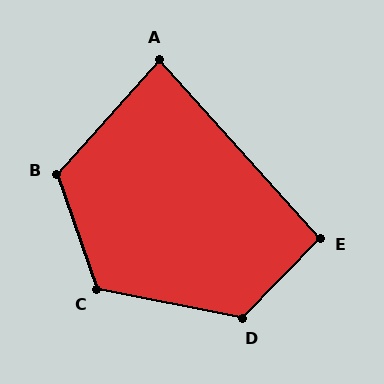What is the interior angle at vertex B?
Approximately 119 degrees (obtuse).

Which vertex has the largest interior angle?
D, at approximately 123 degrees.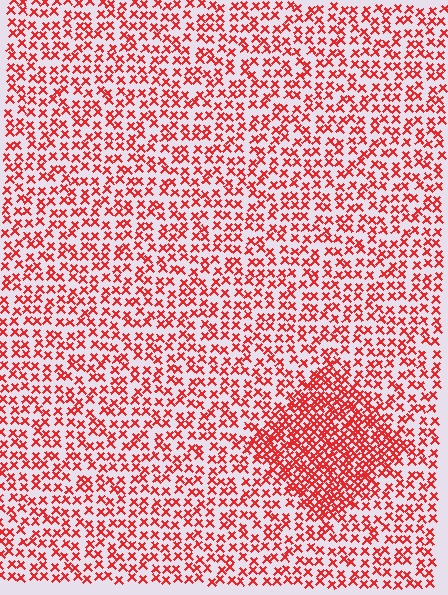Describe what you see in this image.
The image contains small red elements arranged at two different densities. A diamond-shaped region is visible where the elements are more densely packed than the surrounding area.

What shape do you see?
I see a diamond.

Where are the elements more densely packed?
The elements are more densely packed inside the diamond boundary.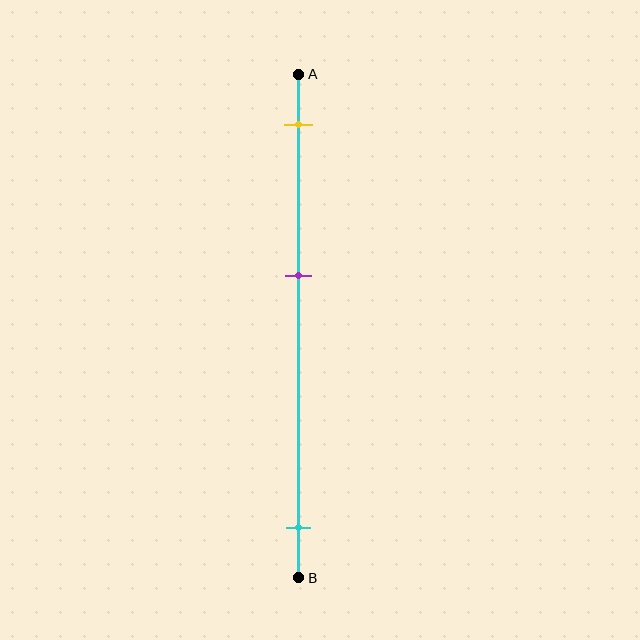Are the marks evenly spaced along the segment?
No, the marks are not evenly spaced.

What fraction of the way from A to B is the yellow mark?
The yellow mark is approximately 10% (0.1) of the way from A to B.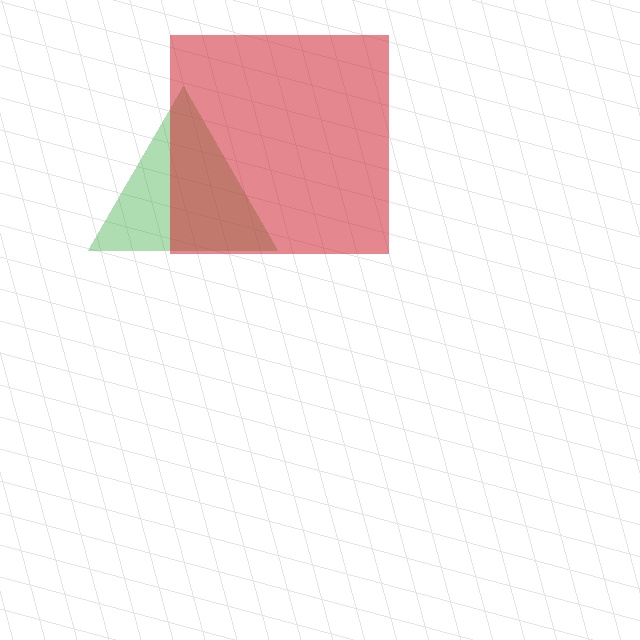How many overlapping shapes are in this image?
There are 2 overlapping shapes in the image.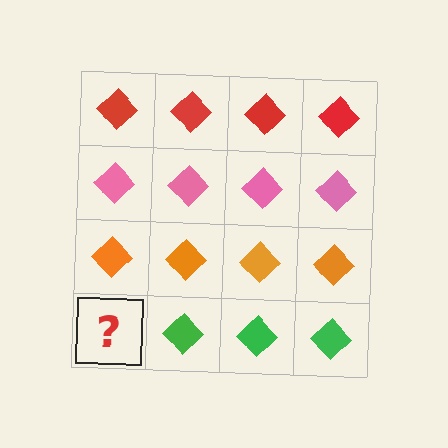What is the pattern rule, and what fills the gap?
The rule is that each row has a consistent color. The gap should be filled with a green diamond.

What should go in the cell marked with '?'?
The missing cell should contain a green diamond.